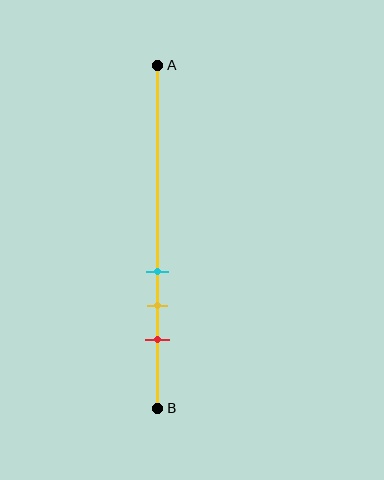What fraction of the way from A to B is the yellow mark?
The yellow mark is approximately 70% (0.7) of the way from A to B.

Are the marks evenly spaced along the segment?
Yes, the marks are approximately evenly spaced.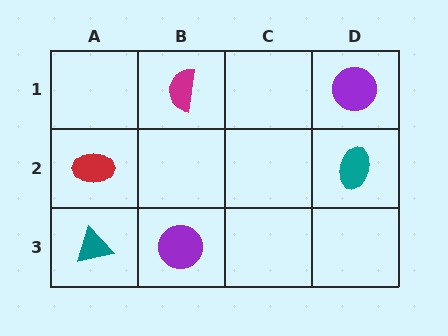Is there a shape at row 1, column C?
No, that cell is empty.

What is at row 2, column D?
A teal ellipse.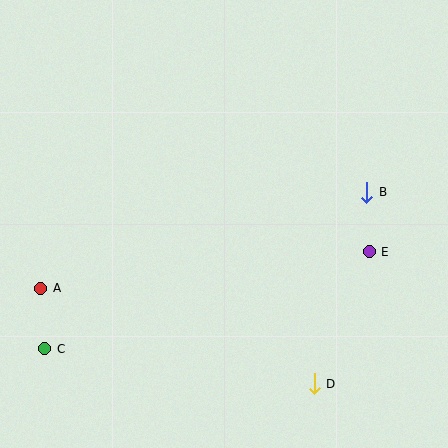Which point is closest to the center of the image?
Point B at (367, 192) is closest to the center.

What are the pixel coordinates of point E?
Point E is at (369, 252).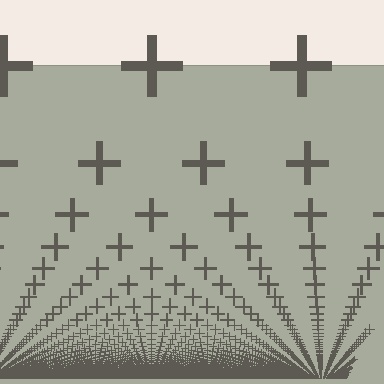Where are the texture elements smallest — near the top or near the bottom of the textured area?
Near the bottom.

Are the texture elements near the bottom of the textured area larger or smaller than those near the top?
Smaller. The gradient is inverted — elements near the bottom are smaller and denser.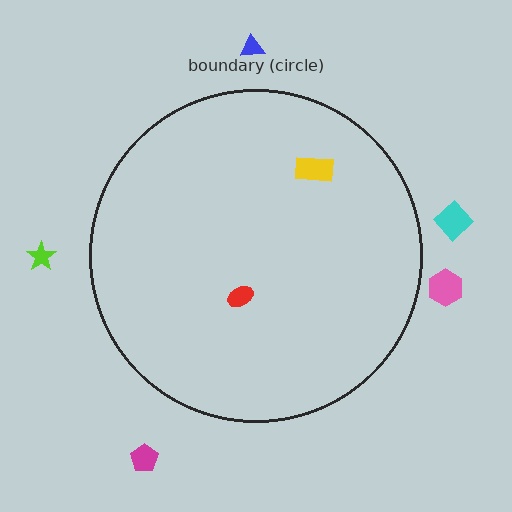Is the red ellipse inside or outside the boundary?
Inside.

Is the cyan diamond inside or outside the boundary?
Outside.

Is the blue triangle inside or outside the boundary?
Outside.